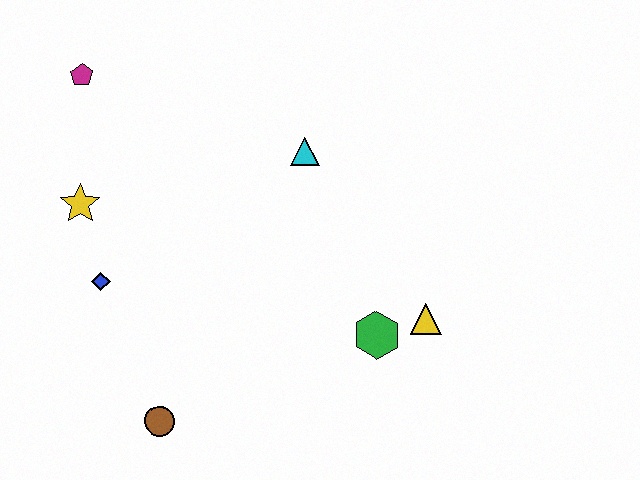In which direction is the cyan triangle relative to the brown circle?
The cyan triangle is above the brown circle.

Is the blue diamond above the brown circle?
Yes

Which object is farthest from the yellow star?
The yellow triangle is farthest from the yellow star.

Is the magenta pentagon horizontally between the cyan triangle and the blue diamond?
No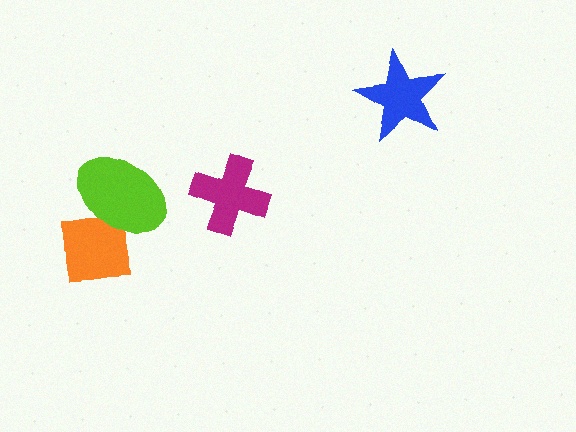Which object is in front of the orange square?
The lime ellipse is in front of the orange square.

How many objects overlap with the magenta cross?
0 objects overlap with the magenta cross.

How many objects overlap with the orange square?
1 object overlaps with the orange square.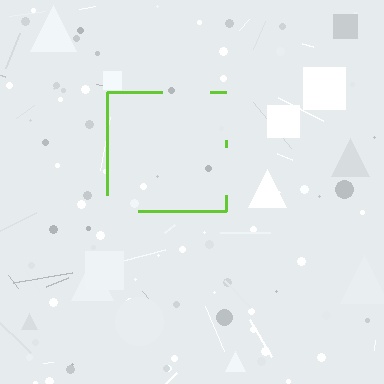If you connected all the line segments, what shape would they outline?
They would outline a square.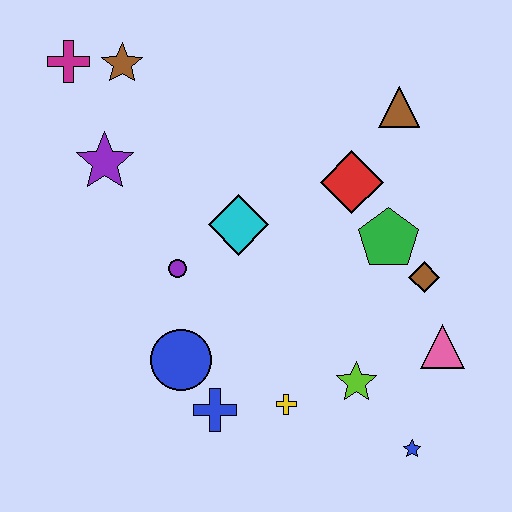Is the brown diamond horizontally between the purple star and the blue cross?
No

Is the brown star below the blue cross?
No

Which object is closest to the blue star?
The lime star is closest to the blue star.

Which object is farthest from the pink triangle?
The magenta cross is farthest from the pink triangle.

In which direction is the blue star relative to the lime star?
The blue star is below the lime star.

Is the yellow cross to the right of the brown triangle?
No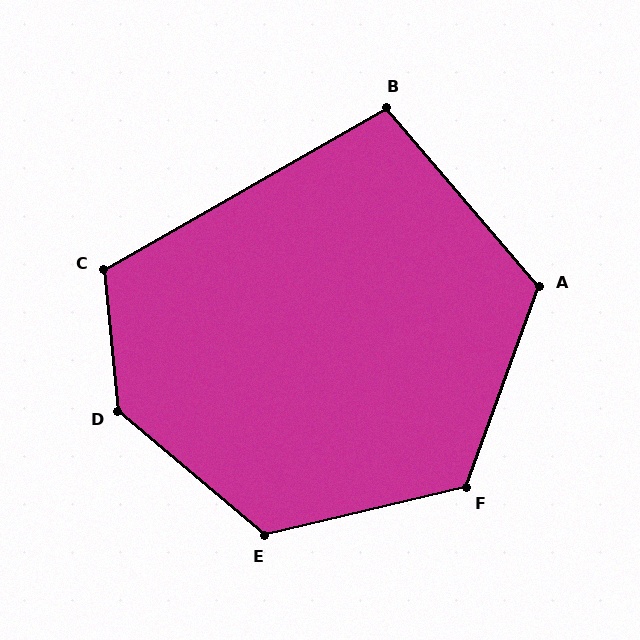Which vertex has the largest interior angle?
D, at approximately 136 degrees.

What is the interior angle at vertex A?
Approximately 119 degrees (obtuse).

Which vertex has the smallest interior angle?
B, at approximately 101 degrees.